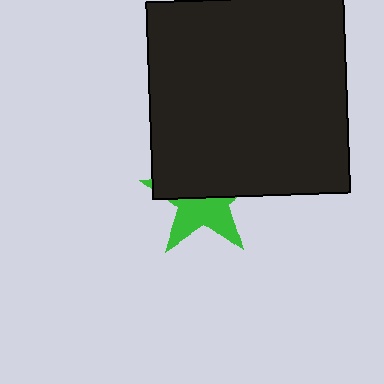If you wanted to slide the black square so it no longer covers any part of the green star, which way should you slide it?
Slide it up — that is the most direct way to separate the two shapes.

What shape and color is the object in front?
The object in front is a black square.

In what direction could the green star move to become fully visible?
The green star could move down. That would shift it out from behind the black square entirely.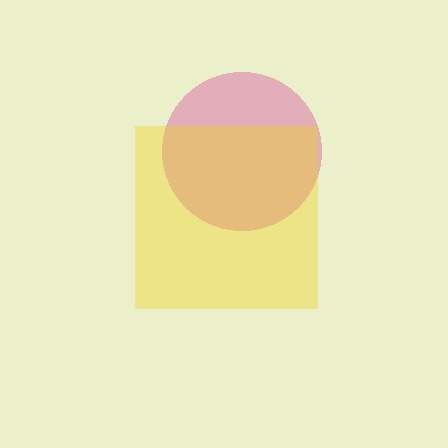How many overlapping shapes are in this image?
There are 2 overlapping shapes in the image.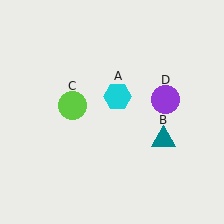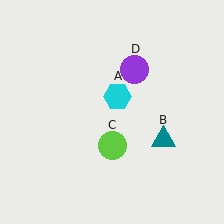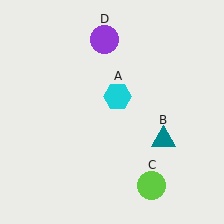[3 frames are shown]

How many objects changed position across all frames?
2 objects changed position: lime circle (object C), purple circle (object D).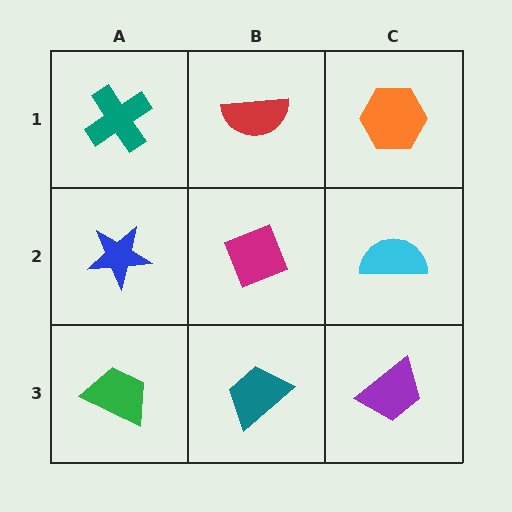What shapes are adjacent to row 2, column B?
A red semicircle (row 1, column B), a teal trapezoid (row 3, column B), a blue star (row 2, column A), a cyan semicircle (row 2, column C).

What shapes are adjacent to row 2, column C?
An orange hexagon (row 1, column C), a purple trapezoid (row 3, column C), a magenta diamond (row 2, column B).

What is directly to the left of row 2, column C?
A magenta diamond.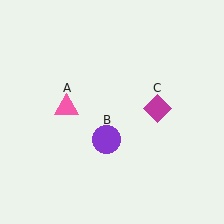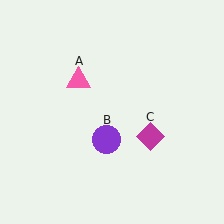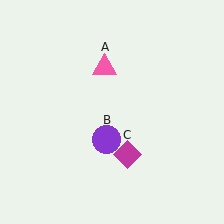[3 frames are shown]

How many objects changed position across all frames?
2 objects changed position: pink triangle (object A), magenta diamond (object C).